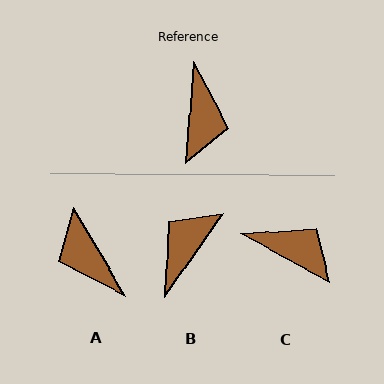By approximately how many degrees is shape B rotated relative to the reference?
Approximately 150 degrees counter-clockwise.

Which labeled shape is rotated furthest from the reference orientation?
B, about 150 degrees away.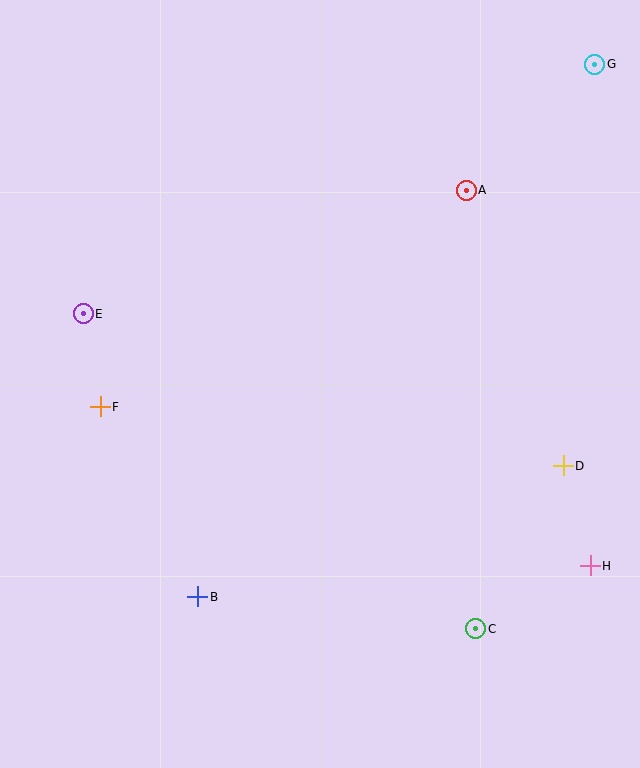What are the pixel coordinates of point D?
Point D is at (563, 466).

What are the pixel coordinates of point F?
Point F is at (100, 407).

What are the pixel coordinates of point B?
Point B is at (198, 597).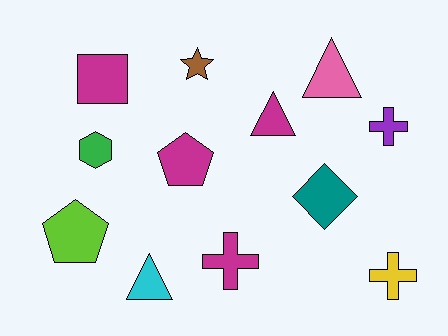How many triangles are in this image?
There are 3 triangles.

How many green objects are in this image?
There is 1 green object.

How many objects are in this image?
There are 12 objects.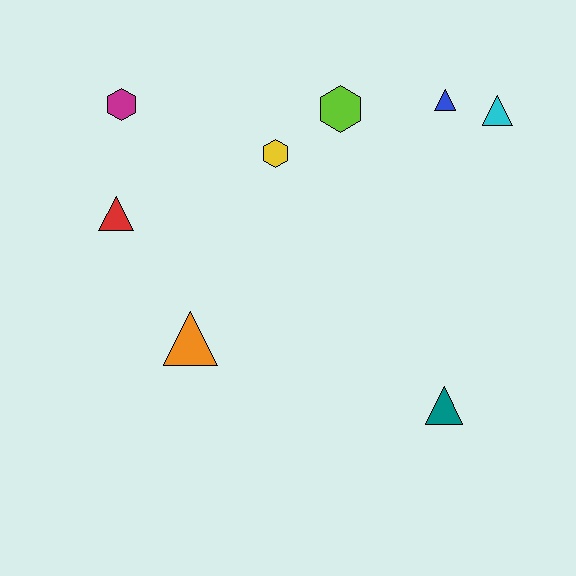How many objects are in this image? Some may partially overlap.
There are 8 objects.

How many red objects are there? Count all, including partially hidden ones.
There is 1 red object.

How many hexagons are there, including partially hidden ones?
There are 3 hexagons.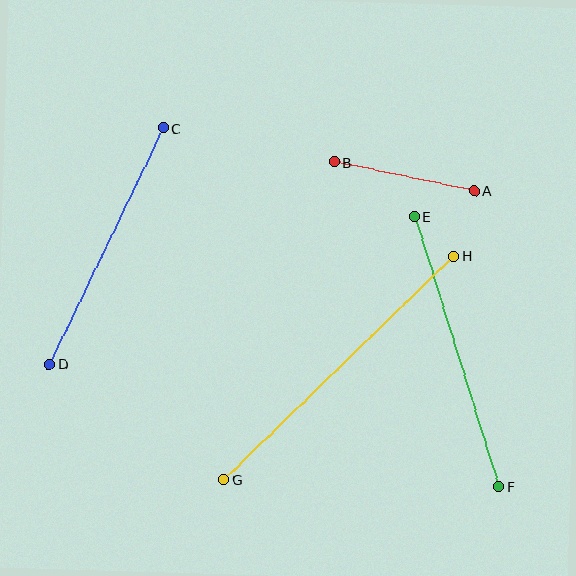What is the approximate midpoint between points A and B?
The midpoint is at approximately (404, 177) pixels.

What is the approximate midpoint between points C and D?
The midpoint is at approximately (106, 246) pixels.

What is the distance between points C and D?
The distance is approximately 262 pixels.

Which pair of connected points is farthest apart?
Points G and H are farthest apart.